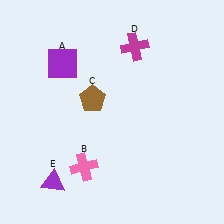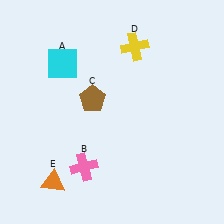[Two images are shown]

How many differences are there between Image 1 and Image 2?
There are 3 differences between the two images.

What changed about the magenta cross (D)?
In Image 1, D is magenta. In Image 2, it changed to yellow.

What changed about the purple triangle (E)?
In Image 1, E is purple. In Image 2, it changed to orange.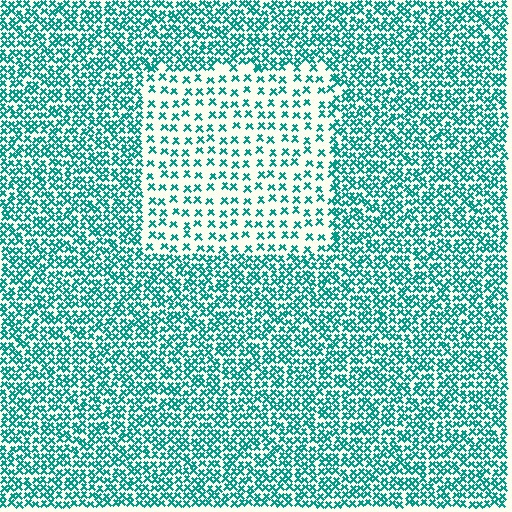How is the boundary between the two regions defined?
The boundary is defined by a change in element density (approximately 2.3x ratio). All elements are the same color, size, and shape.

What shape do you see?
I see a rectangle.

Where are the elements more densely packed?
The elements are more densely packed outside the rectangle boundary.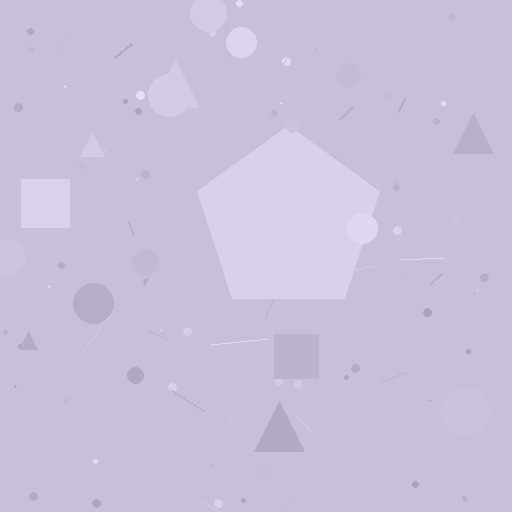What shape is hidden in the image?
A pentagon is hidden in the image.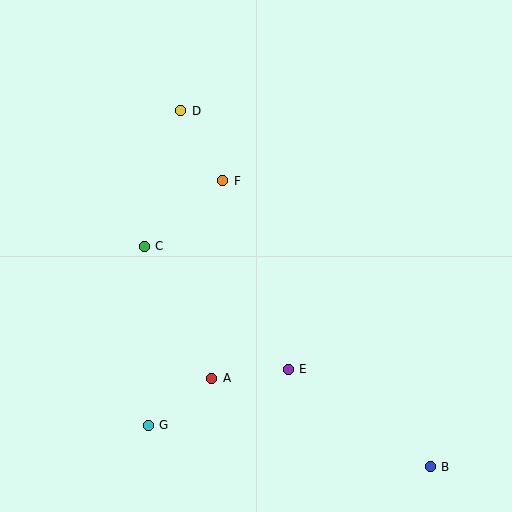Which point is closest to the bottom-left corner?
Point G is closest to the bottom-left corner.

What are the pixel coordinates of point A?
Point A is at (212, 378).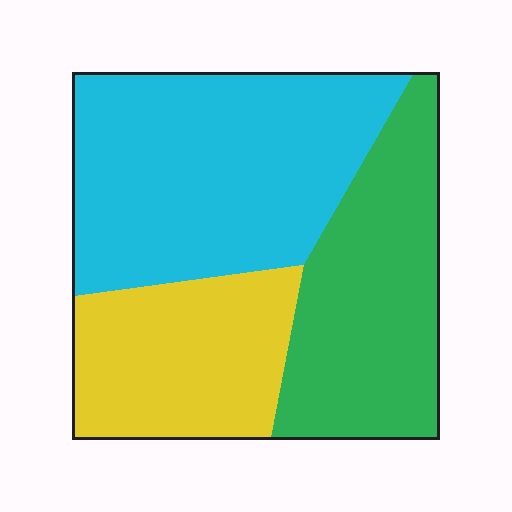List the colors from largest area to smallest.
From largest to smallest: cyan, green, yellow.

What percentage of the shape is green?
Green takes up between a sixth and a third of the shape.